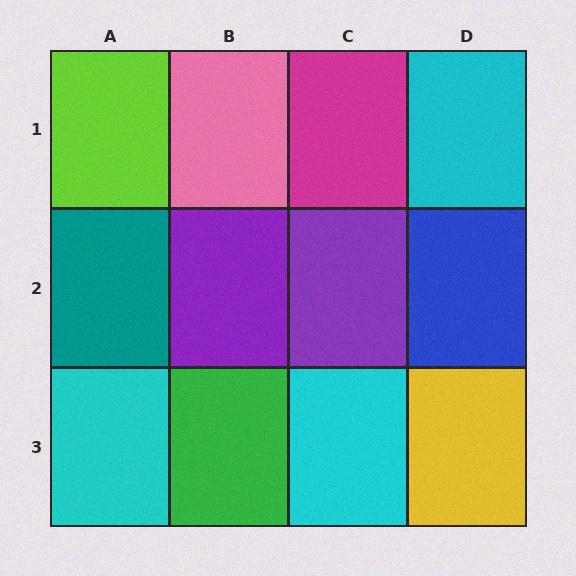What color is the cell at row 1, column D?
Cyan.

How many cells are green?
1 cell is green.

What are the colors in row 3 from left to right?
Cyan, green, cyan, yellow.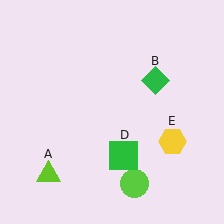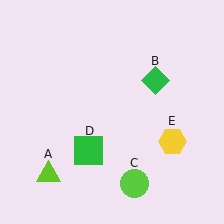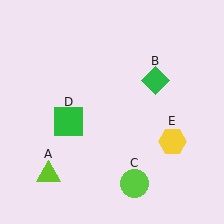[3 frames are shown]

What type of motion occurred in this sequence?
The green square (object D) rotated clockwise around the center of the scene.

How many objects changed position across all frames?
1 object changed position: green square (object D).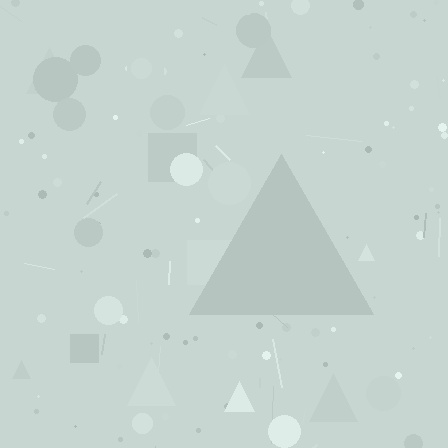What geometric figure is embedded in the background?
A triangle is embedded in the background.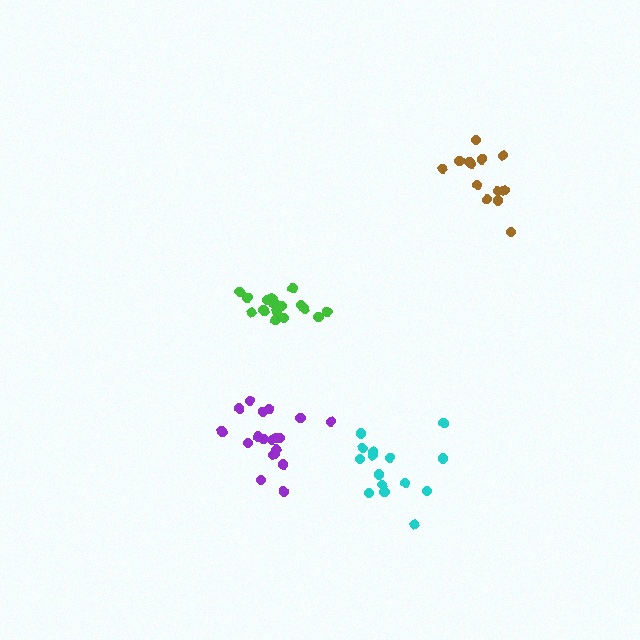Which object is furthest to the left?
The purple cluster is leftmost.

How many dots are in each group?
Group 1: 19 dots, Group 2: 15 dots, Group 3: 17 dots, Group 4: 13 dots (64 total).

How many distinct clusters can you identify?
There are 4 distinct clusters.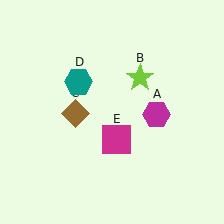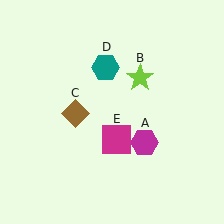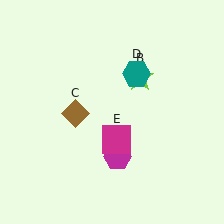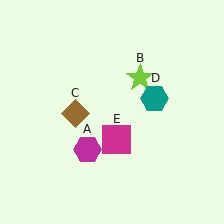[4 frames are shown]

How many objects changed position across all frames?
2 objects changed position: magenta hexagon (object A), teal hexagon (object D).